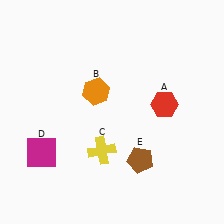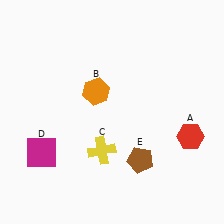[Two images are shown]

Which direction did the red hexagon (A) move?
The red hexagon (A) moved down.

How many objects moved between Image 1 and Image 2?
1 object moved between the two images.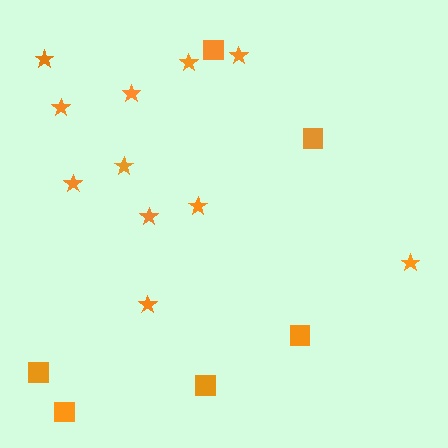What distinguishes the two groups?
There are 2 groups: one group of stars (11) and one group of squares (6).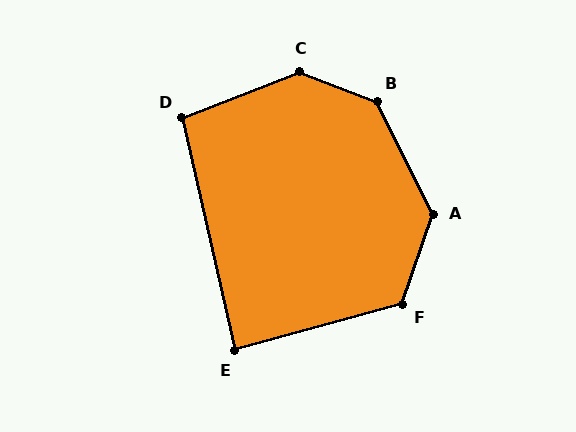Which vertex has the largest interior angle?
B, at approximately 138 degrees.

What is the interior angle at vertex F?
Approximately 124 degrees (obtuse).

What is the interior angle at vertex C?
Approximately 137 degrees (obtuse).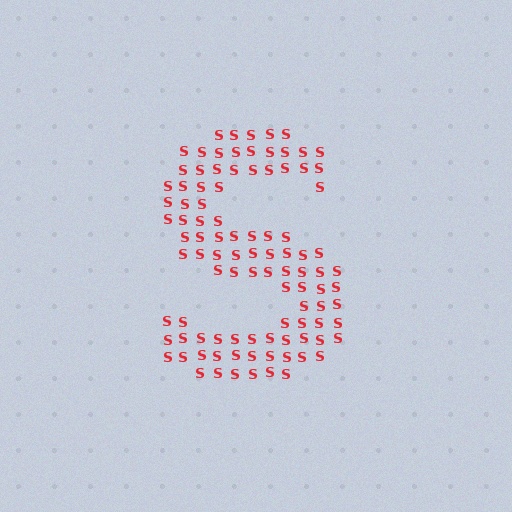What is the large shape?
The large shape is the letter S.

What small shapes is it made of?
It is made of small letter S's.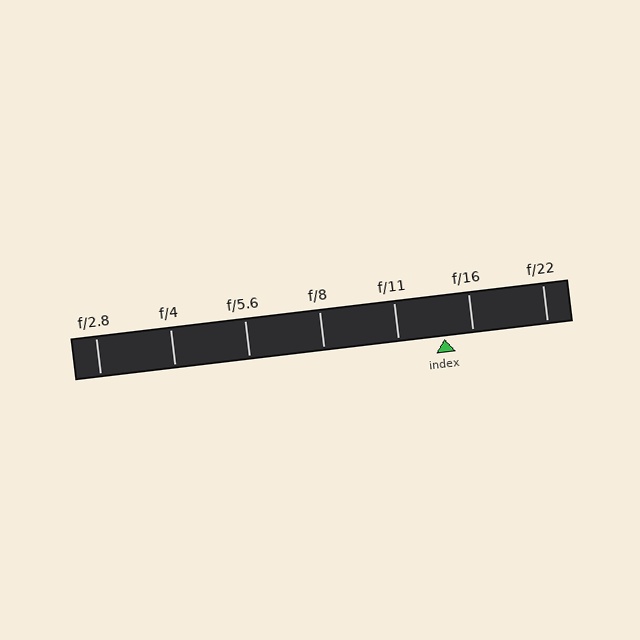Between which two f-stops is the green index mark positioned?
The index mark is between f/11 and f/16.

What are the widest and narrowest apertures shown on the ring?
The widest aperture shown is f/2.8 and the narrowest is f/22.